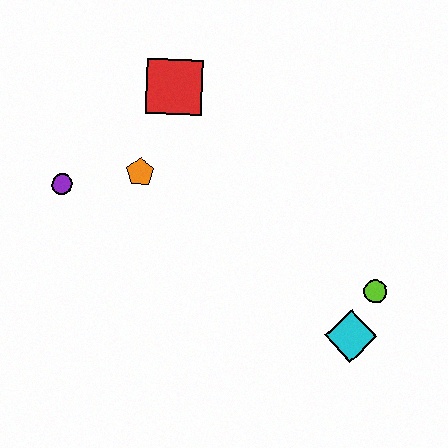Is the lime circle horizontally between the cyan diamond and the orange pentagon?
No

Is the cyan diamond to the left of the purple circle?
No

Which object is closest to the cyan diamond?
The lime circle is closest to the cyan diamond.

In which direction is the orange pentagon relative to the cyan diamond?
The orange pentagon is to the left of the cyan diamond.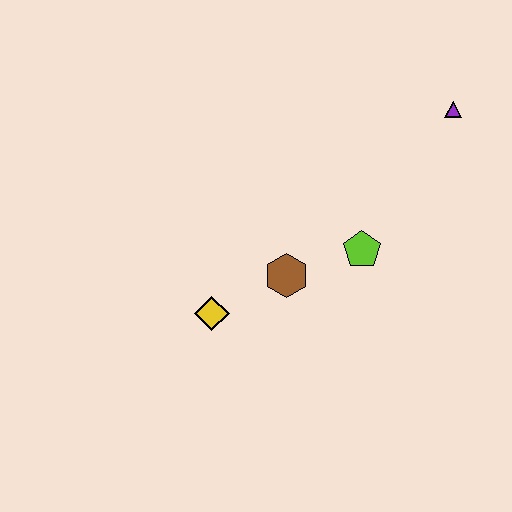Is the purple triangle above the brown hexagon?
Yes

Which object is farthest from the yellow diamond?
The purple triangle is farthest from the yellow diamond.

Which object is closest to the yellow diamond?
The brown hexagon is closest to the yellow diamond.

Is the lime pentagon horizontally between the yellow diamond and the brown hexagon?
No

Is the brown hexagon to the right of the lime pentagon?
No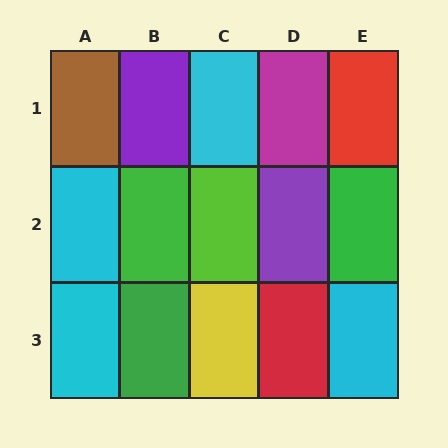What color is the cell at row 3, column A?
Cyan.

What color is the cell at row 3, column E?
Cyan.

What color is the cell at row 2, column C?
Lime.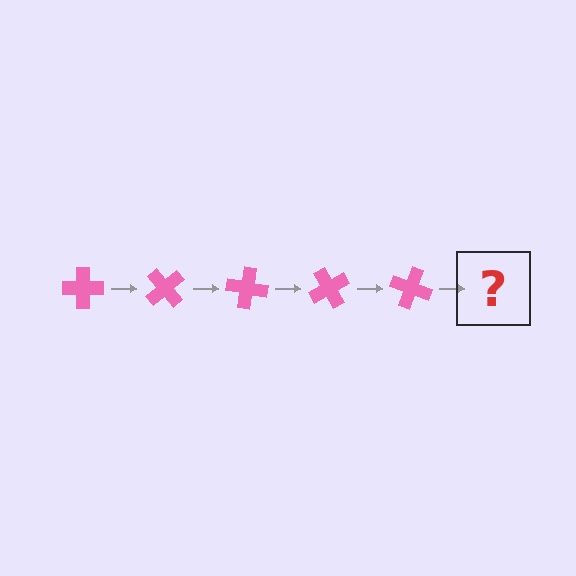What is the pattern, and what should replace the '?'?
The pattern is that the cross rotates 50 degrees each step. The '?' should be a pink cross rotated 250 degrees.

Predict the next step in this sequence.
The next step is a pink cross rotated 250 degrees.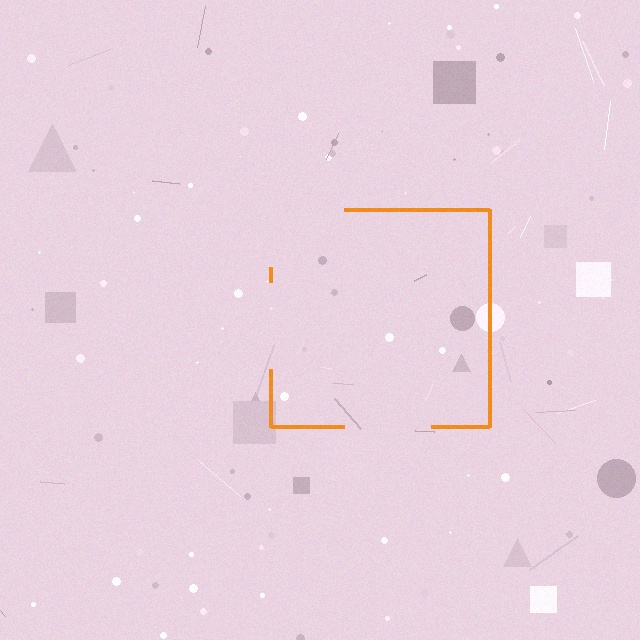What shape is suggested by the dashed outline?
The dashed outline suggests a square.